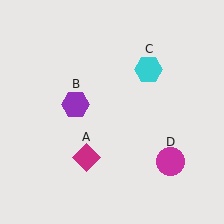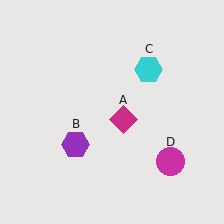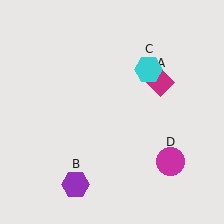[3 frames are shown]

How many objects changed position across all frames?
2 objects changed position: magenta diamond (object A), purple hexagon (object B).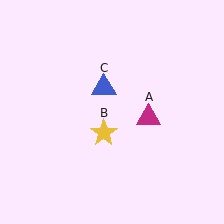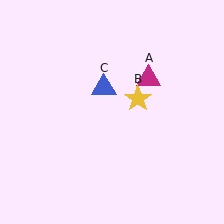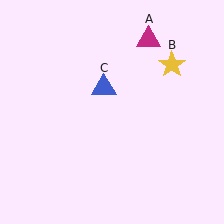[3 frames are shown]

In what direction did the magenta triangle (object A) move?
The magenta triangle (object A) moved up.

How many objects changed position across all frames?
2 objects changed position: magenta triangle (object A), yellow star (object B).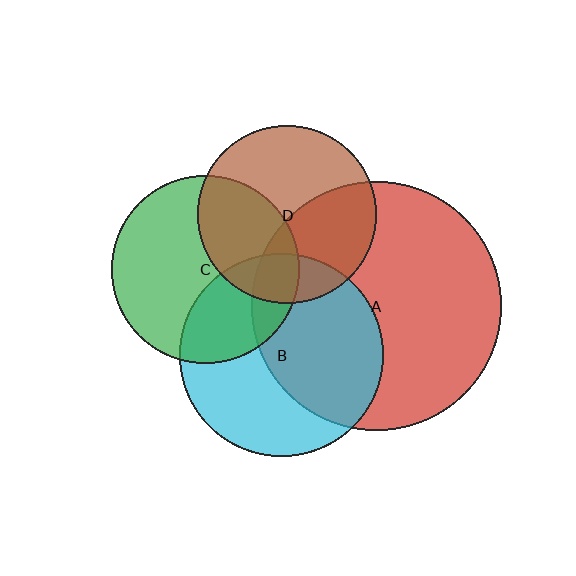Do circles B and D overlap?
Yes.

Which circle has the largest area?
Circle A (red).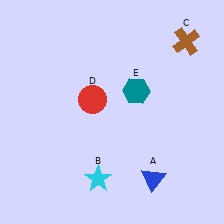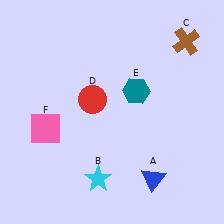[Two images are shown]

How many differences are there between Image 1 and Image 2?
There is 1 difference between the two images.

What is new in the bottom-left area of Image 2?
A pink square (F) was added in the bottom-left area of Image 2.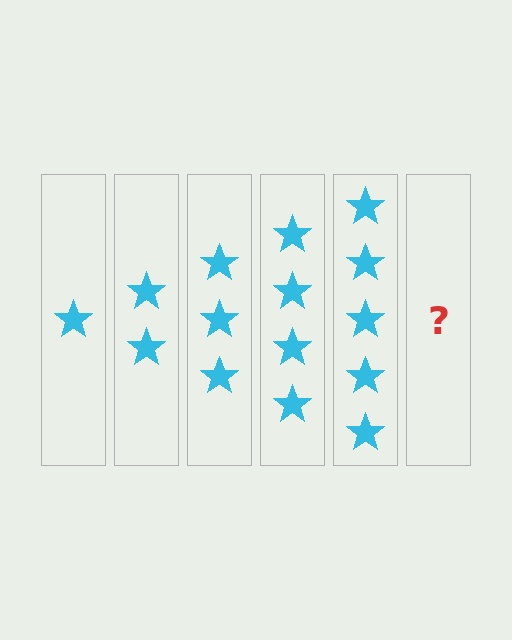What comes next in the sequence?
The next element should be 6 stars.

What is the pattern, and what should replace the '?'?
The pattern is that each step adds one more star. The '?' should be 6 stars.